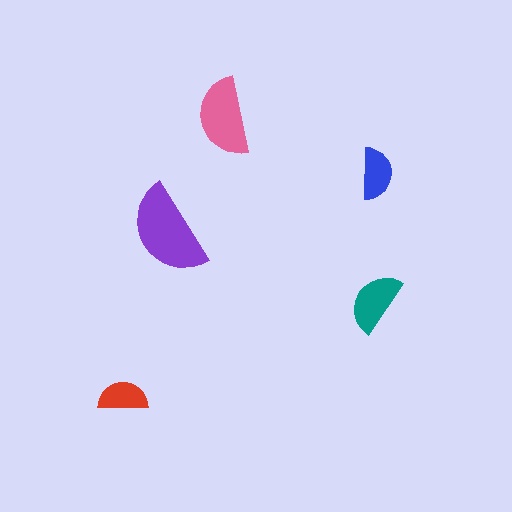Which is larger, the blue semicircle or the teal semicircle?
The teal one.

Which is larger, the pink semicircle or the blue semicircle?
The pink one.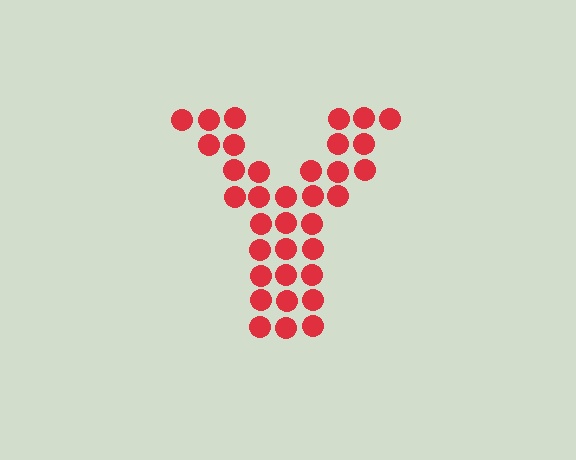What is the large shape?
The large shape is the letter Y.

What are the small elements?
The small elements are circles.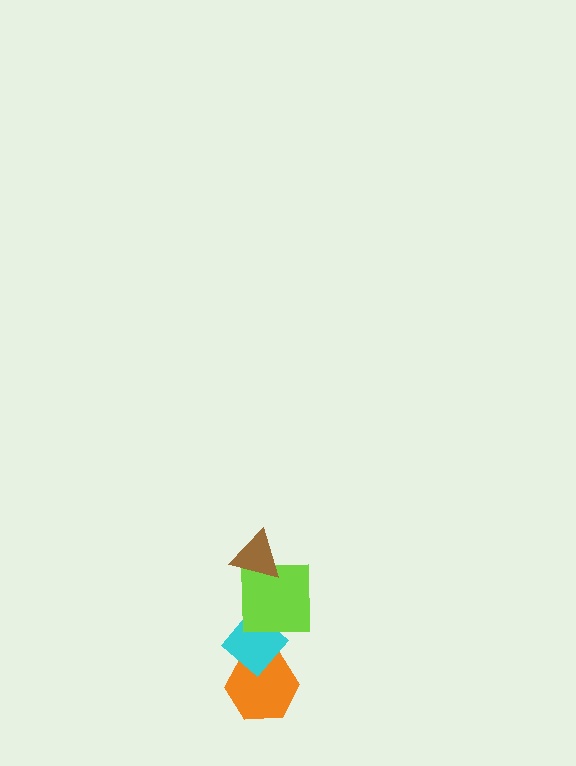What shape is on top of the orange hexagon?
The cyan diamond is on top of the orange hexagon.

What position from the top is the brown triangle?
The brown triangle is 1st from the top.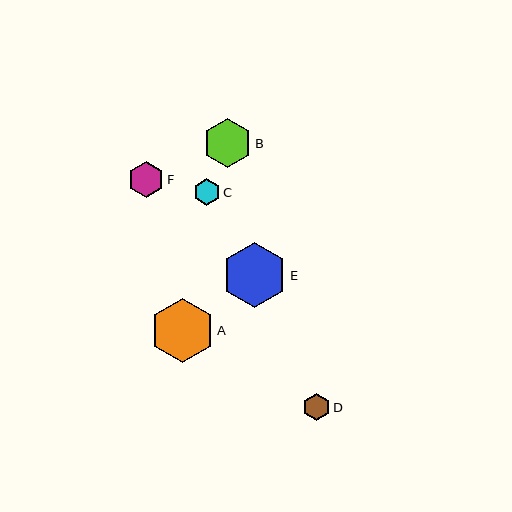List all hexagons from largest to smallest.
From largest to smallest: E, A, B, F, D, C.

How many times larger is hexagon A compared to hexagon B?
Hexagon A is approximately 1.3 times the size of hexagon B.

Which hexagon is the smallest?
Hexagon C is the smallest with a size of approximately 27 pixels.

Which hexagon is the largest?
Hexagon E is the largest with a size of approximately 66 pixels.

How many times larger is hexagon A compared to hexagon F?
Hexagon A is approximately 1.8 times the size of hexagon F.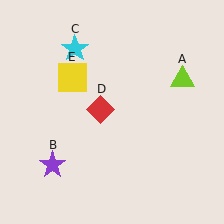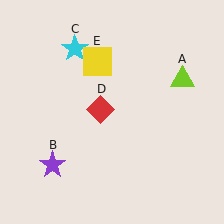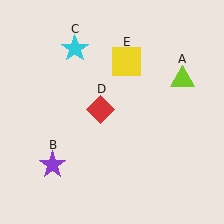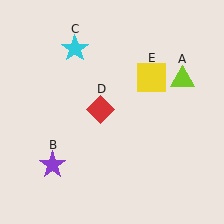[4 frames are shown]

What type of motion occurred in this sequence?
The yellow square (object E) rotated clockwise around the center of the scene.